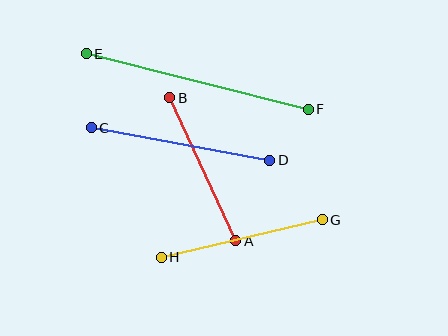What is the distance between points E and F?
The distance is approximately 229 pixels.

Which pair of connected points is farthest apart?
Points E and F are farthest apart.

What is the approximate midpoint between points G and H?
The midpoint is at approximately (242, 239) pixels.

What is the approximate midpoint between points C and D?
The midpoint is at approximately (180, 144) pixels.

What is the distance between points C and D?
The distance is approximately 182 pixels.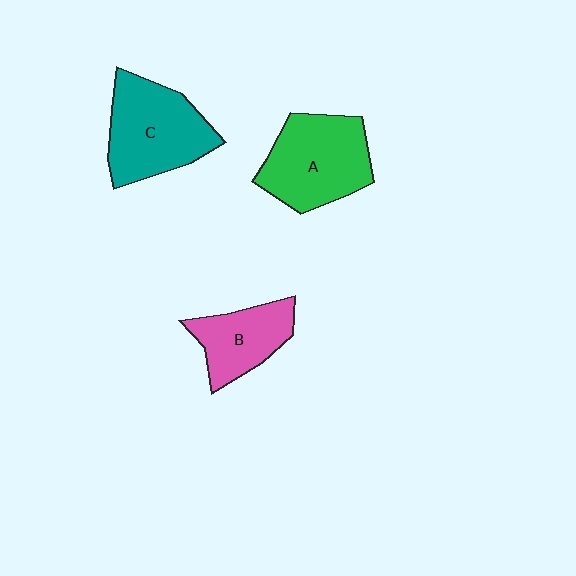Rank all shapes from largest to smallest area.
From largest to smallest: C (teal), A (green), B (pink).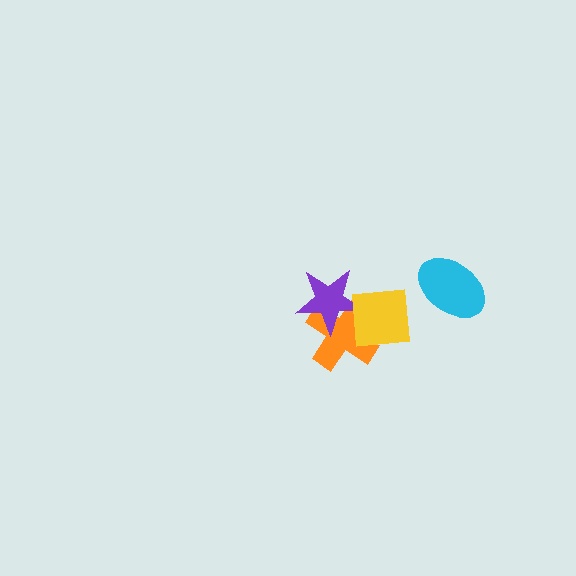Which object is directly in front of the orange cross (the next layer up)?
The purple star is directly in front of the orange cross.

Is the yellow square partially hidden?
No, no other shape covers it.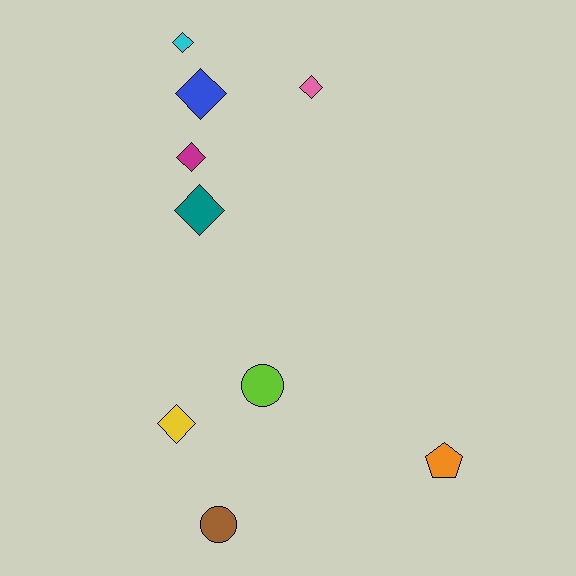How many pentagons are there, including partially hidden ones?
There is 1 pentagon.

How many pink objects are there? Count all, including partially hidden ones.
There is 1 pink object.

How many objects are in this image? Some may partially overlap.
There are 9 objects.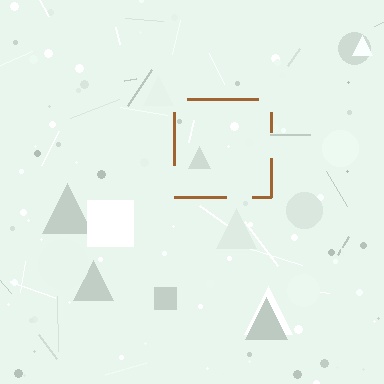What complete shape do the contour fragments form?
The contour fragments form a square.